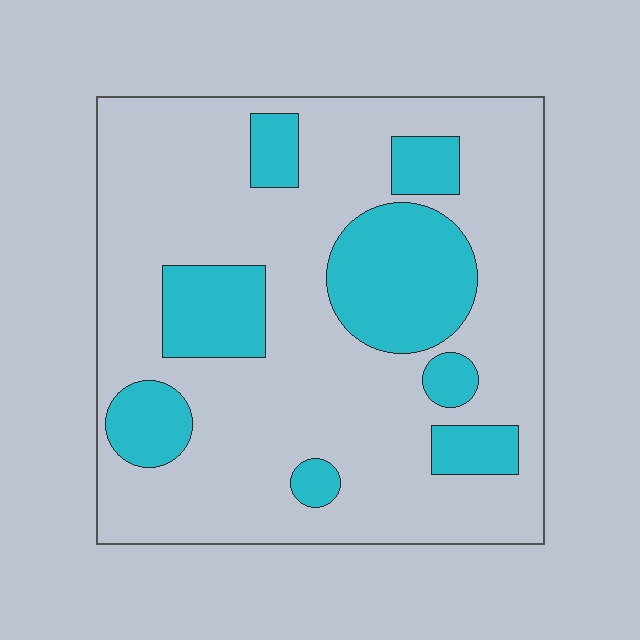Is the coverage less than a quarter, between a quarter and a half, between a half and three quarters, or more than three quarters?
Between a quarter and a half.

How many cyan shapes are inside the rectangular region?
8.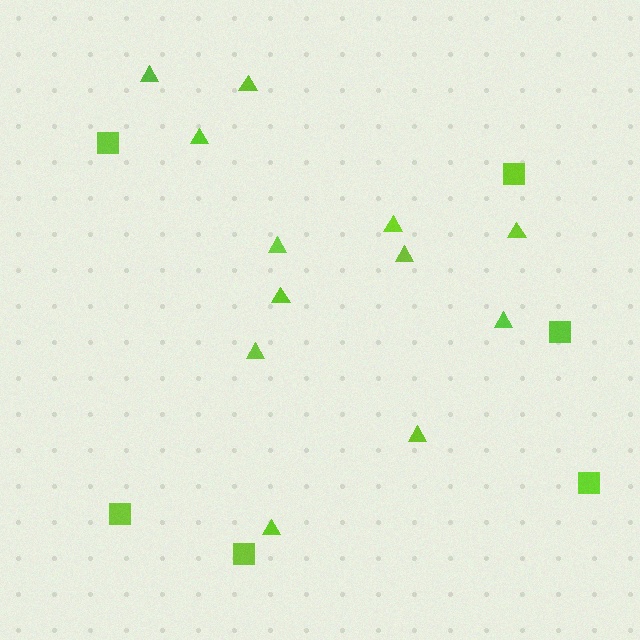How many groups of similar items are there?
There are 2 groups: one group of squares (6) and one group of triangles (12).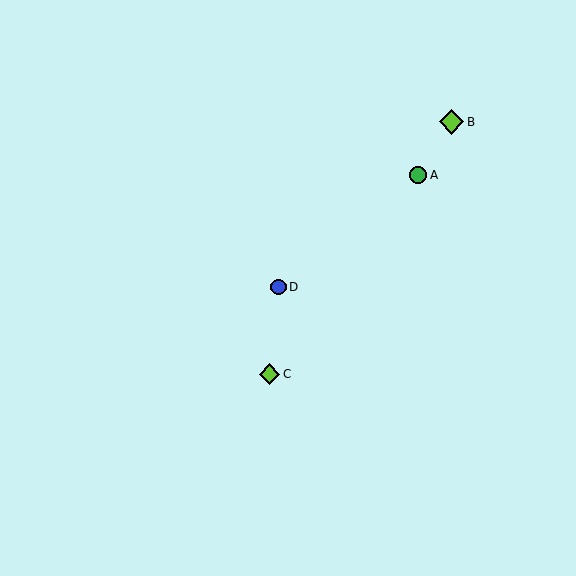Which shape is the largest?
The lime diamond (labeled B) is the largest.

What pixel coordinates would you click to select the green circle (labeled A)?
Click at (418, 175) to select the green circle A.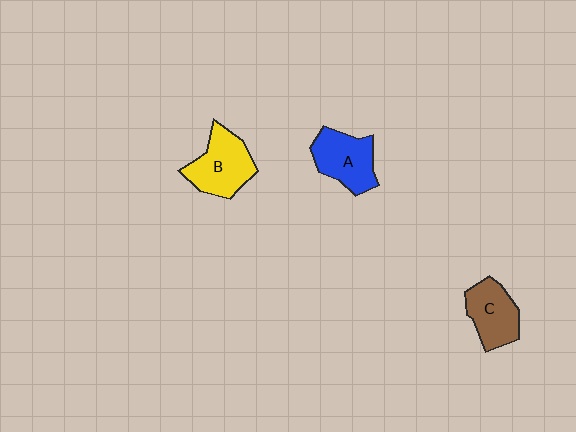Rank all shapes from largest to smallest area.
From largest to smallest: B (yellow), A (blue), C (brown).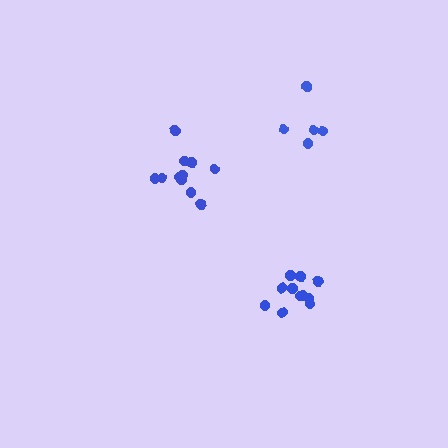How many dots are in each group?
Group 1: 11 dots, Group 2: 5 dots, Group 3: 11 dots (27 total).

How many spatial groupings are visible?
There are 3 spatial groupings.